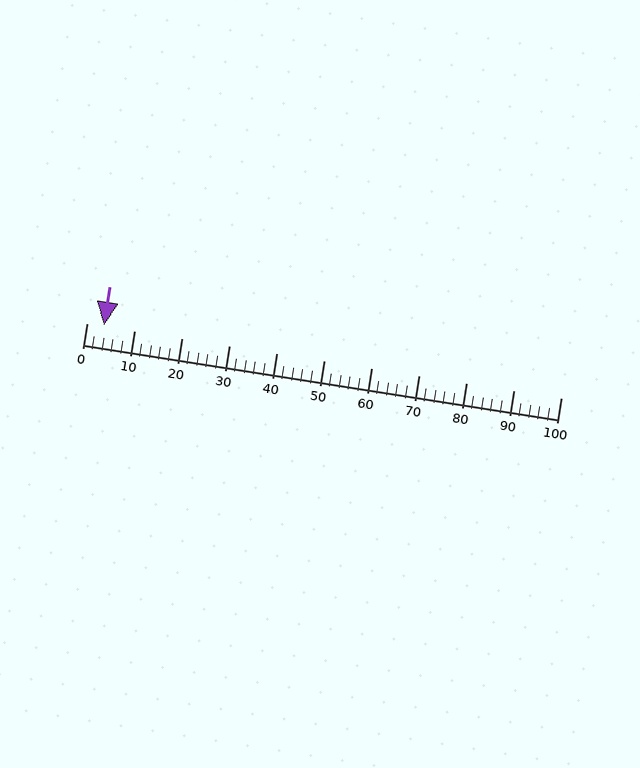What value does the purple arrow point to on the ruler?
The purple arrow points to approximately 4.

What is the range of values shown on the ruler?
The ruler shows values from 0 to 100.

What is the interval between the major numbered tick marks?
The major tick marks are spaced 10 units apart.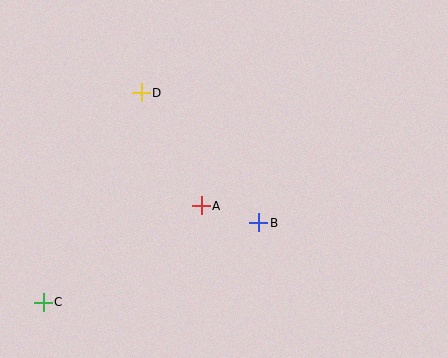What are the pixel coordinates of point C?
Point C is at (43, 302).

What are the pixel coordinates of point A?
Point A is at (201, 206).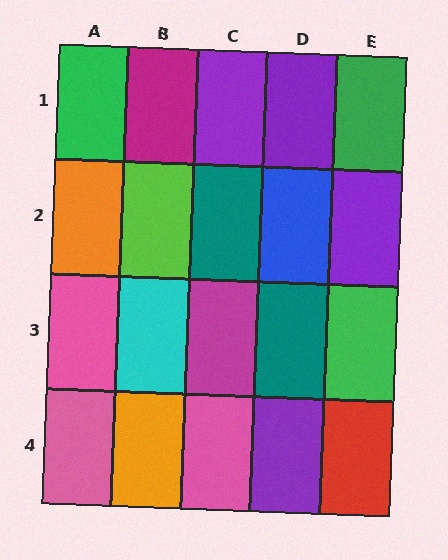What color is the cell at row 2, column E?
Purple.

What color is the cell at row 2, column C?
Teal.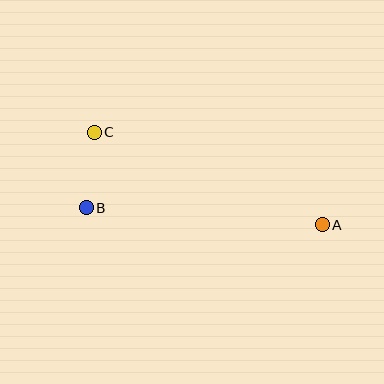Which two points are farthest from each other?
Points A and C are farthest from each other.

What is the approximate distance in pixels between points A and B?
The distance between A and B is approximately 237 pixels.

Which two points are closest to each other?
Points B and C are closest to each other.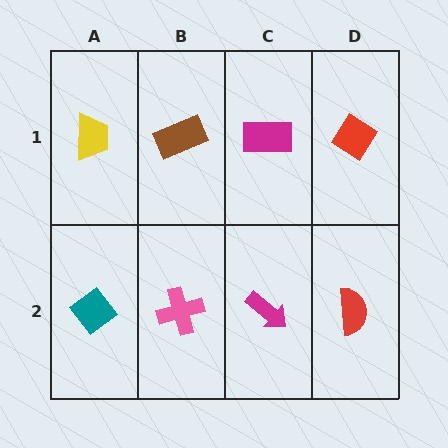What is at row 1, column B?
A brown rectangle.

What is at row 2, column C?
A magenta arrow.